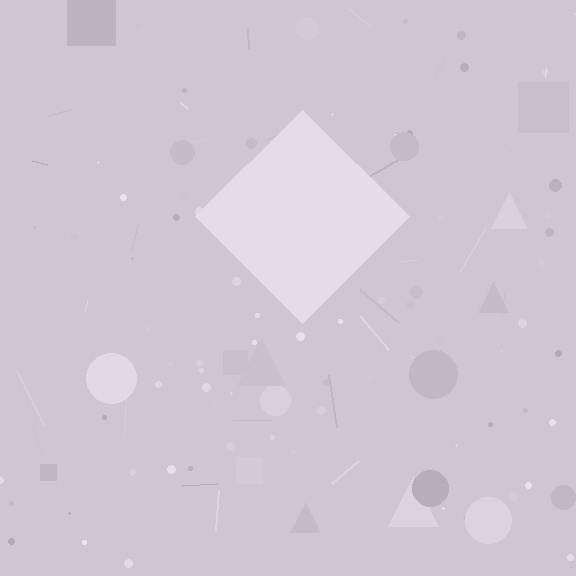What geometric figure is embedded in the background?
A diamond is embedded in the background.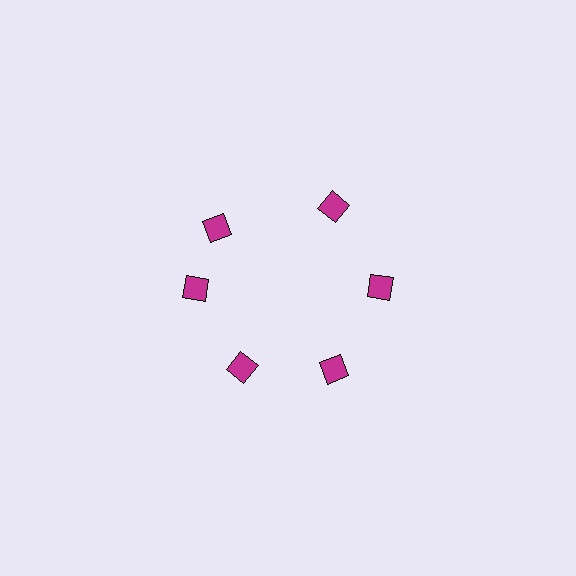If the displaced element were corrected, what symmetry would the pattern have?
It would have 6-fold rotational symmetry — the pattern would map onto itself every 60 degrees.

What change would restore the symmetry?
The symmetry would be restored by rotating it back into even spacing with its neighbors so that all 6 diamonds sit at equal angles and equal distance from the center.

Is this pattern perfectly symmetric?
No. The 6 magenta diamonds are arranged in a ring, but one element near the 11 o'clock position is rotated out of alignment along the ring, breaking the 6-fold rotational symmetry.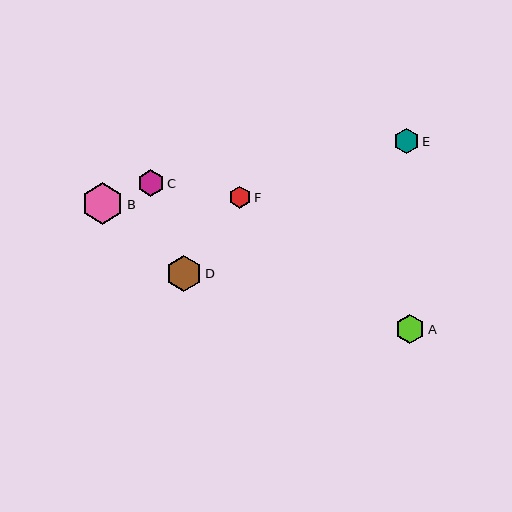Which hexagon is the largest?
Hexagon B is the largest with a size of approximately 42 pixels.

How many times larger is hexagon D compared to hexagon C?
Hexagon D is approximately 1.4 times the size of hexagon C.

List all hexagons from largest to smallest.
From largest to smallest: B, D, A, C, E, F.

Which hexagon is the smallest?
Hexagon F is the smallest with a size of approximately 22 pixels.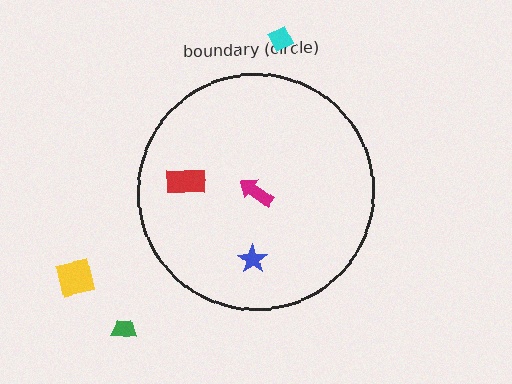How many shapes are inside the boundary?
3 inside, 3 outside.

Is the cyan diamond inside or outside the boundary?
Outside.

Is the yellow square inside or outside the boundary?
Outside.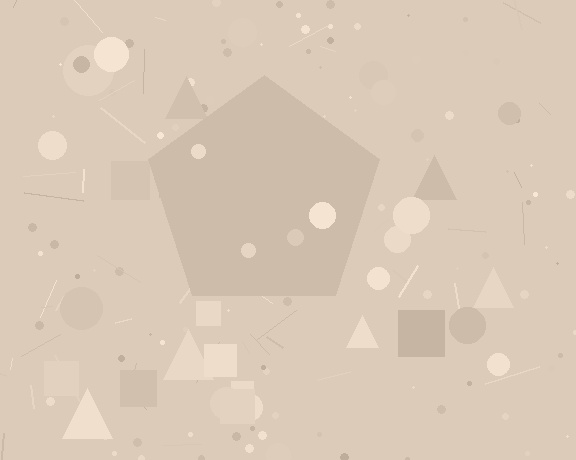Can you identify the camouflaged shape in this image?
The camouflaged shape is a pentagon.